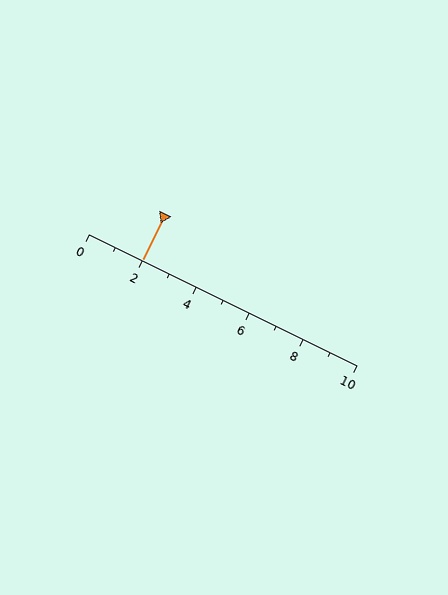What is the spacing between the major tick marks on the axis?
The major ticks are spaced 2 apart.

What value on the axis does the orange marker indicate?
The marker indicates approximately 2.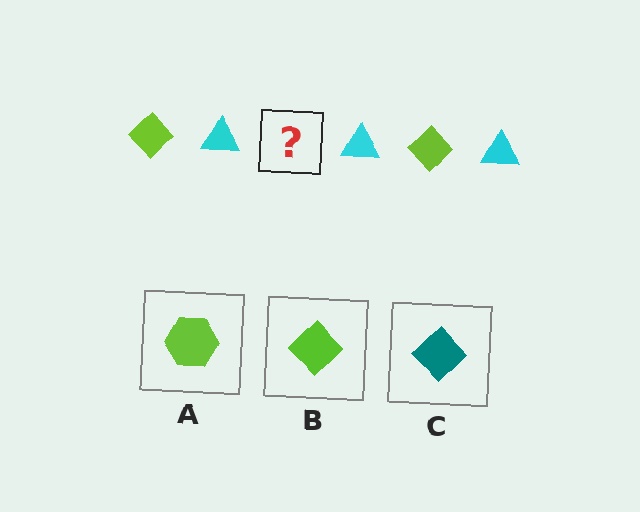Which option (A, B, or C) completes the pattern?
B.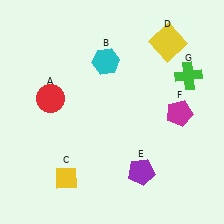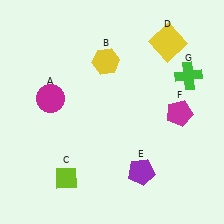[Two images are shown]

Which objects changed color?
A changed from red to magenta. B changed from cyan to yellow. C changed from yellow to lime.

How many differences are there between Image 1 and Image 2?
There are 3 differences between the two images.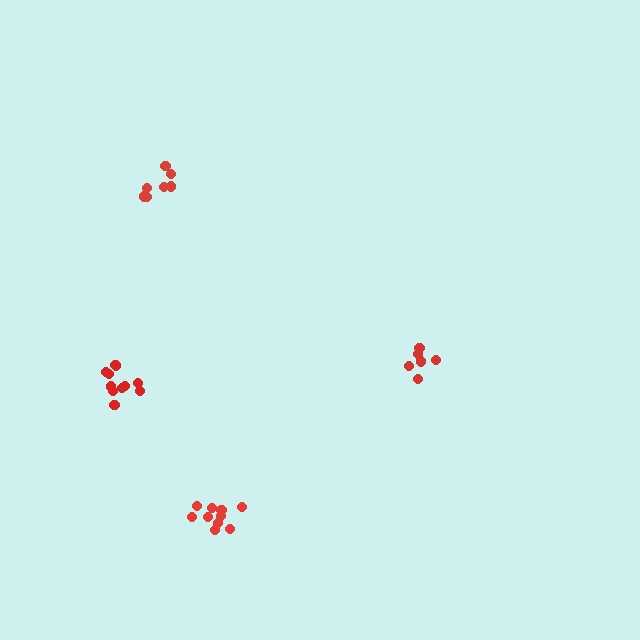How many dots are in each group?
Group 1: 7 dots, Group 2: 10 dots, Group 3: 11 dots, Group 4: 7 dots (35 total).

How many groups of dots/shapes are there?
There are 4 groups.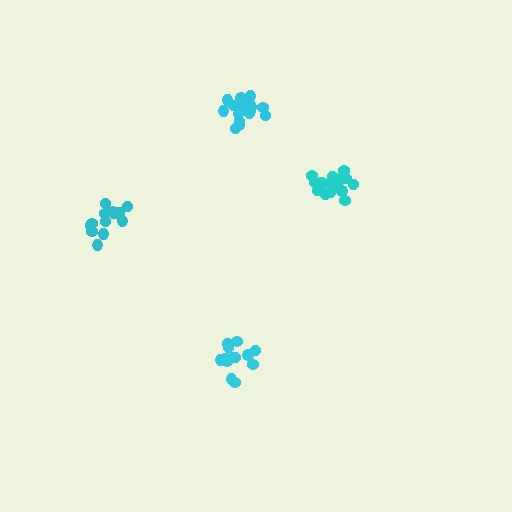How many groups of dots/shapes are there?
There are 4 groups.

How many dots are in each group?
Group 1: 17 dots, Group 2: 13 dots, Group 3: 18 dots, Group 4: 14 dots (62 total).